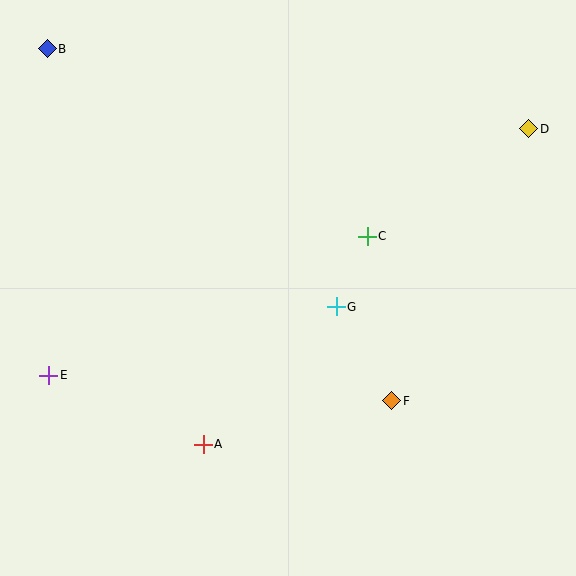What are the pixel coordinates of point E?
Point E is at (49, 375).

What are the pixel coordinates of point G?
Point G is at (336, 307).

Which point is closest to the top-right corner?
Point D is closest to the top-right corner.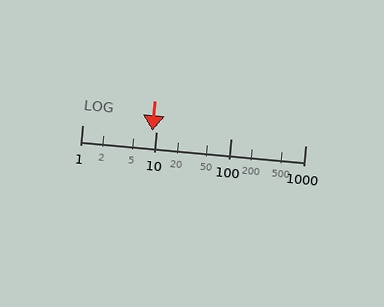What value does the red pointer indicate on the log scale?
The pointer indicates approximately 8.9.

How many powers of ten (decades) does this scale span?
The scale spans 3 decades, from 1 to 1000.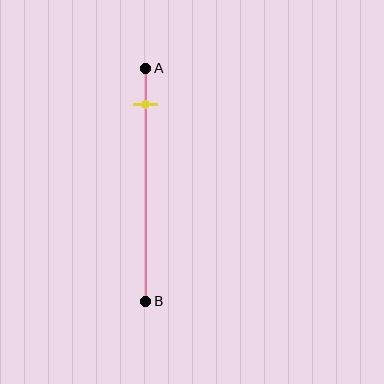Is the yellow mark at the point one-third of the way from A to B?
No, the mark is at about 15% from A, not at the 33% one-third point.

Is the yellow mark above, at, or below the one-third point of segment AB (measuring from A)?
The yellow mark is above the one-third point of segment AB.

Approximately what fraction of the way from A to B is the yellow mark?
The yellow mark is approximately 15% of the way from A to B.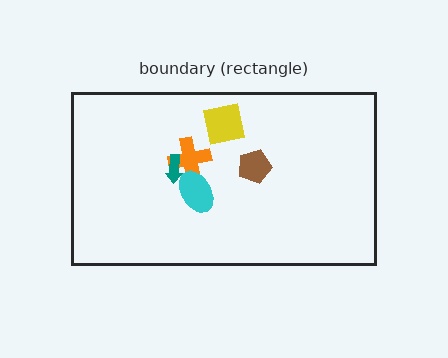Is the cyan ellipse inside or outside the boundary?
Inside.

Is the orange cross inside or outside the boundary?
Inside.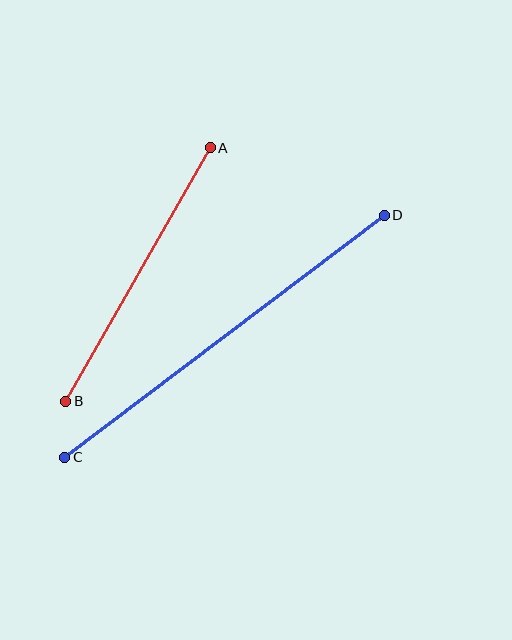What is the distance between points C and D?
The distance is approximately 401 pixels.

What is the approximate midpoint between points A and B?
The midpoint is at approximately (138, 275) pixels.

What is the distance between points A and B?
The distance is approximately 292 pixels.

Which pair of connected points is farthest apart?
Points C and D are farthest apart.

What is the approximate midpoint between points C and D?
The midpoint is at approximately (224, 336) pixels.